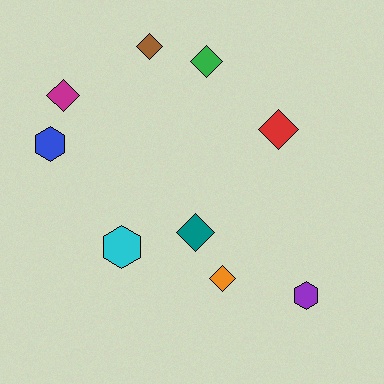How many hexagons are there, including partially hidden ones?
There are 3 hexagons.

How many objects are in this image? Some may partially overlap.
There are 9 objects.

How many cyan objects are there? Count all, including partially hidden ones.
There is 1 cyan object.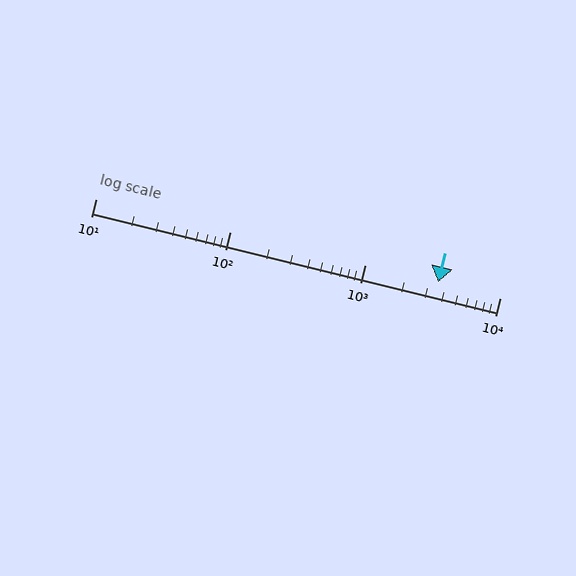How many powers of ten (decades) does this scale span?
The scale spans 3 decades, from 10 to 10000.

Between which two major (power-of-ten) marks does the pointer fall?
The pointer is between 1000 and 10000.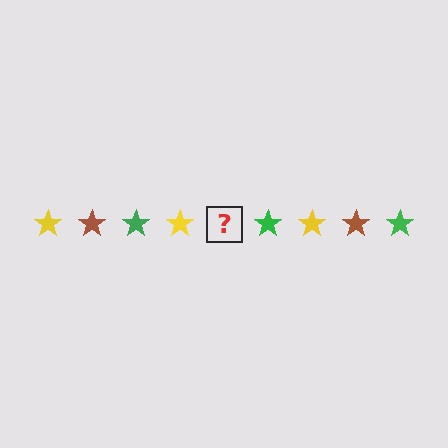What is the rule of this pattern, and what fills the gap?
The rule is that the pattern cycles through yellow, brown, green stars. The gap should be filled with a brown star.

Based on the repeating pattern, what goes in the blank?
The blank should be a brown star.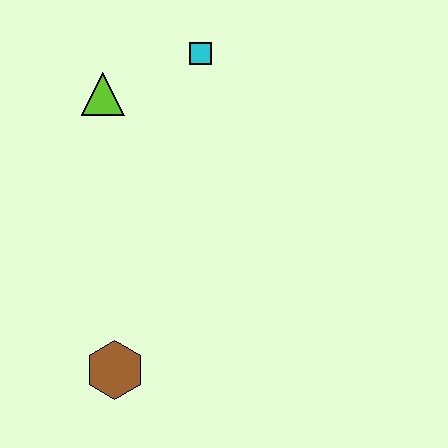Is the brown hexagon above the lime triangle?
No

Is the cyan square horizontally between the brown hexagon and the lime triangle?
No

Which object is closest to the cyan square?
The lime triangle is closest to the cyan square.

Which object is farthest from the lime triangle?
The brown hexagon is farthest from the lime triangle.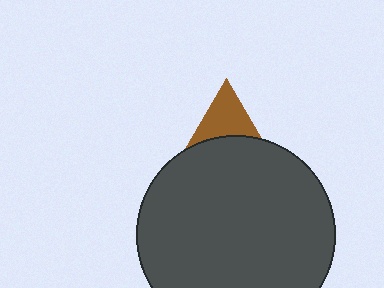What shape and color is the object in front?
The object in front is a dark gray circle.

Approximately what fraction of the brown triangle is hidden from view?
Roughly 57% of the brown triangle is hidden behind the dark gray circle.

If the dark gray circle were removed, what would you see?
You would see the complete brown triangle.